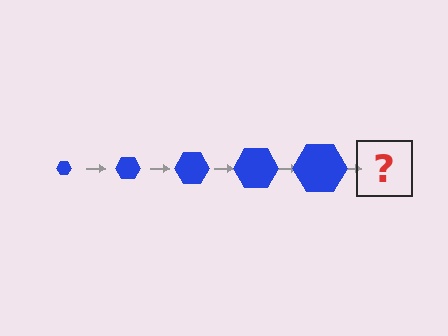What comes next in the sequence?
The next element should be a blue hexagon, larger than the previous one.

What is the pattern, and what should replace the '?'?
The pattern is that the hexagon gets progressively larger each step. The '?' should be a blue hexagon, larger than the previous one.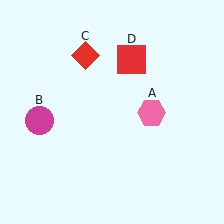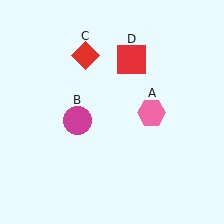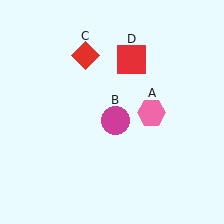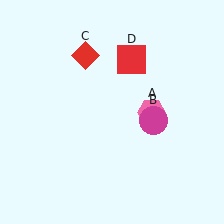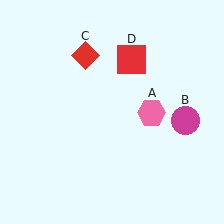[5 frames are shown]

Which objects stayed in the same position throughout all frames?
Pink hexagon (object A) and red diamond (object C) and red square (object D) remained stationary.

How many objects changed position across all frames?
1 object changed position: magenta circle (object B).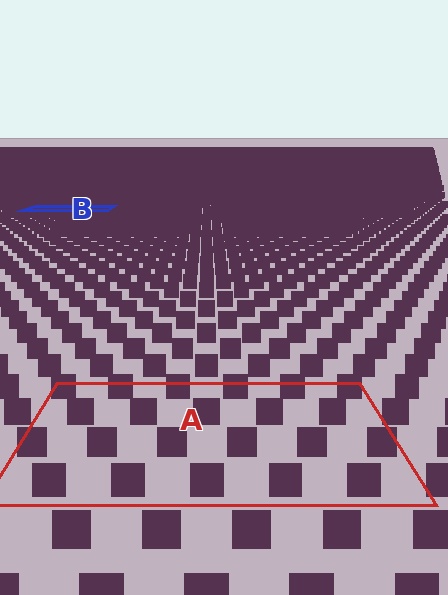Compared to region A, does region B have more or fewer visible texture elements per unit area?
Region B has more texture elements per unit area — they are packed more densely because it is farther away.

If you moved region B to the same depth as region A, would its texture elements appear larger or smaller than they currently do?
They would appear larger. At a closer depth, the same texture elements are projected at a bigger on-screen size.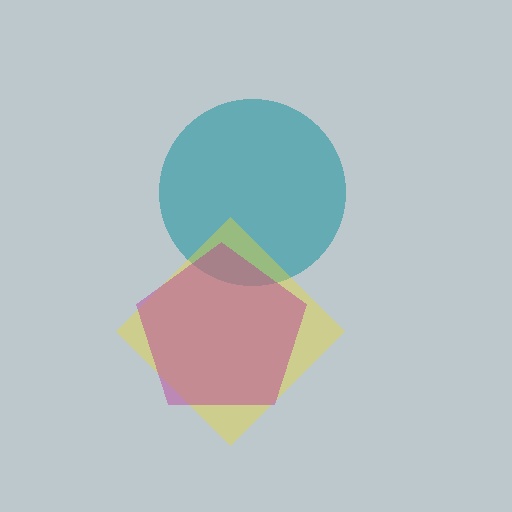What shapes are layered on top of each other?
The layered shapes are: a teal circle, a yellow diamond, a magenta pentagon.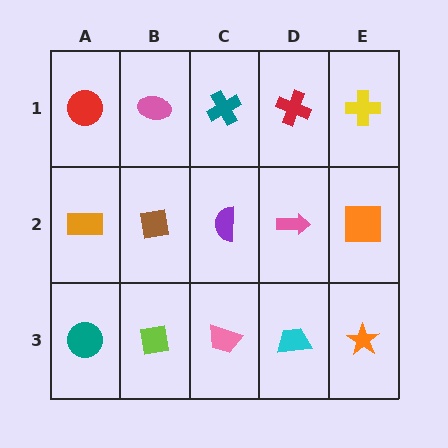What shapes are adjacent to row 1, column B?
A brown square (row 2, column B), a red circle (row 1, column A), a teal cross (row 1, column C).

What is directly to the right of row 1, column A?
A pink ellipse.